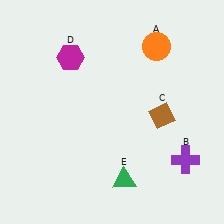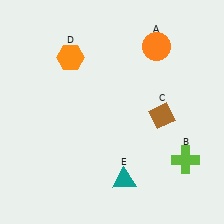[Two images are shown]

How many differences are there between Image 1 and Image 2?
There are 3 differences between the two images.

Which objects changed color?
B changed from purple to lime. D changed from magenta to orange. E changed from green to teal.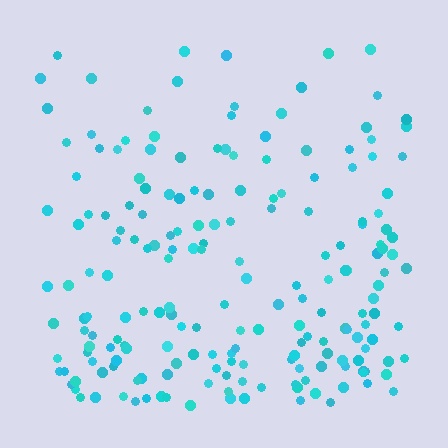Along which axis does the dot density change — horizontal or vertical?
Vertical.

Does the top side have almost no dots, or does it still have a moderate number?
Still a moderate number, just noticeably fewer than the bottom.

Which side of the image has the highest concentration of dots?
The bottom.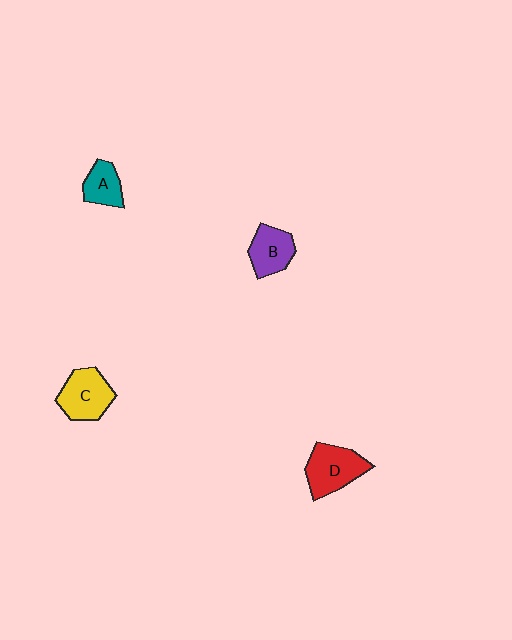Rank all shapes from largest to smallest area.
From largest to smallest: D (red), C (yellow), B (purple), A (teal).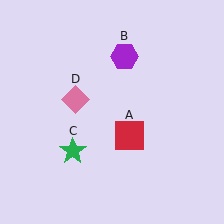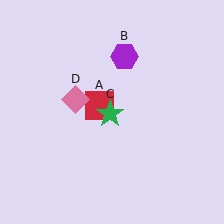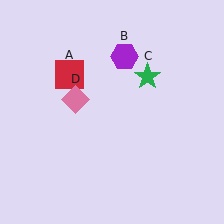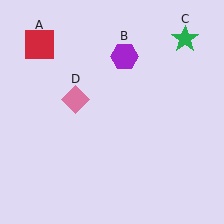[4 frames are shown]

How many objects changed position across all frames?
2 objects changed position: red square (object A), green star (object C).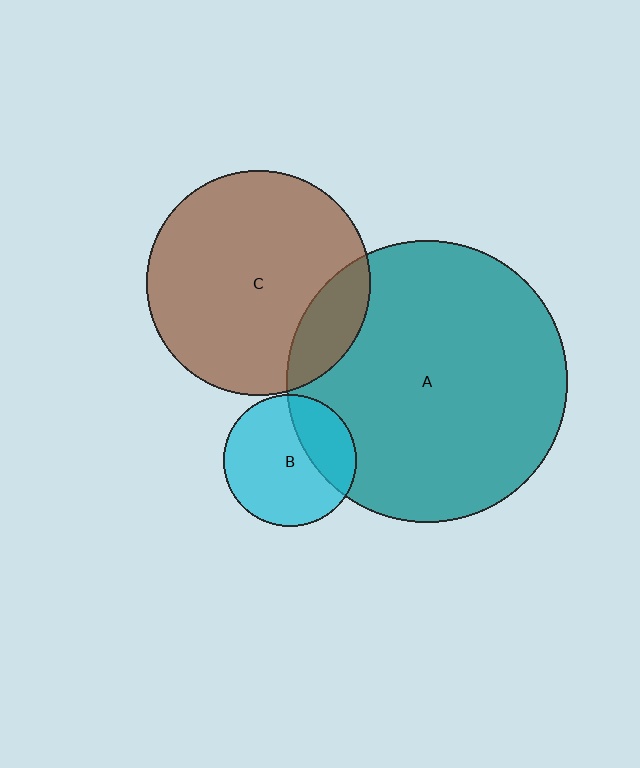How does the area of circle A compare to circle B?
Approximately 4.5 times.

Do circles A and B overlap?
Yes.